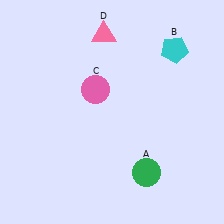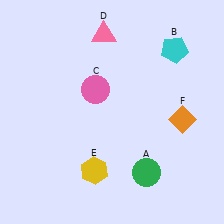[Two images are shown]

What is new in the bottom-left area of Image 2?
A yellow hexagon (E) was added in the bottom-left area of Image 2.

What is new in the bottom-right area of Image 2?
An orange diamond (F) was added in the bottom-right area of Image 2.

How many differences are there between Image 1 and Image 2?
There are 2 differences between the two images.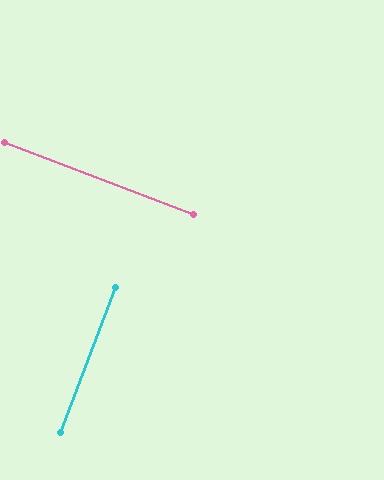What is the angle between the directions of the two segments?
Approximately 90 degrees.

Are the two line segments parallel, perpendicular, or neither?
Perpendicular — they meet at approximately 90°.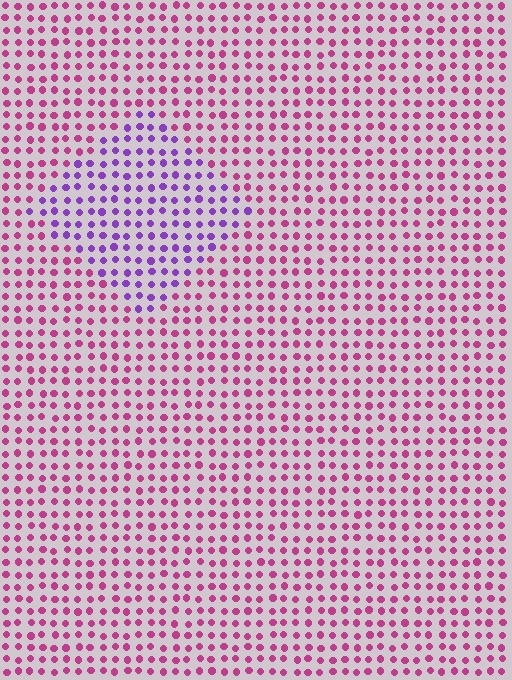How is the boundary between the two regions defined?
The boundary is defined purely by a slight shift in hue (about 48 degrees). Spacing, size, and orientation are identical on both sides.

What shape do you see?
I see a diamond.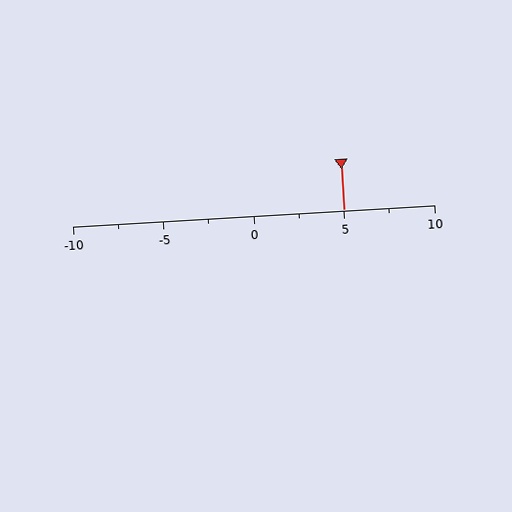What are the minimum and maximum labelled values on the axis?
The axis runs from -10 to 10.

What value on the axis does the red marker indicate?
The marker indicates approximately 5.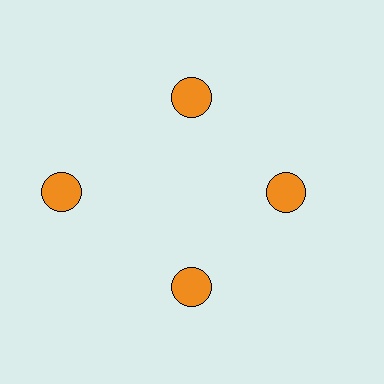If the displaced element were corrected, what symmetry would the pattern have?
It would have 4-fold rotational symmetry — the pattern would map onto itself every 90 degrees.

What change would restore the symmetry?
The symmetry would be restored by moving it inward, back onto the ring so that all 4 circles sit at equal angles and equal distance from the center.